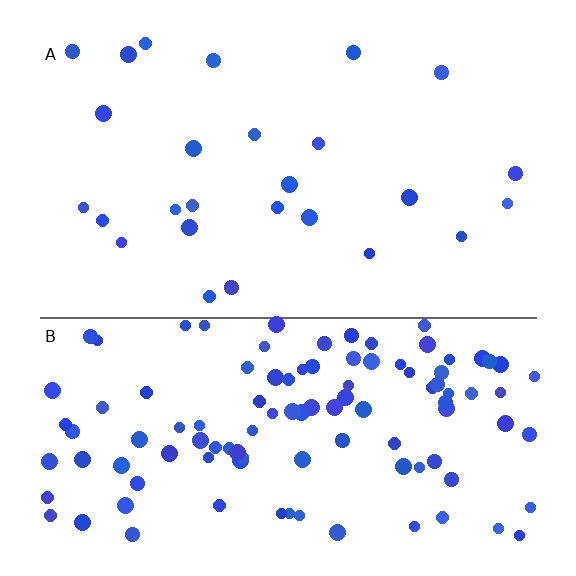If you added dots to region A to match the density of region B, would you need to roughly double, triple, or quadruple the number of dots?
Approximately quadruple.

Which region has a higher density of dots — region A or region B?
B (the bottom).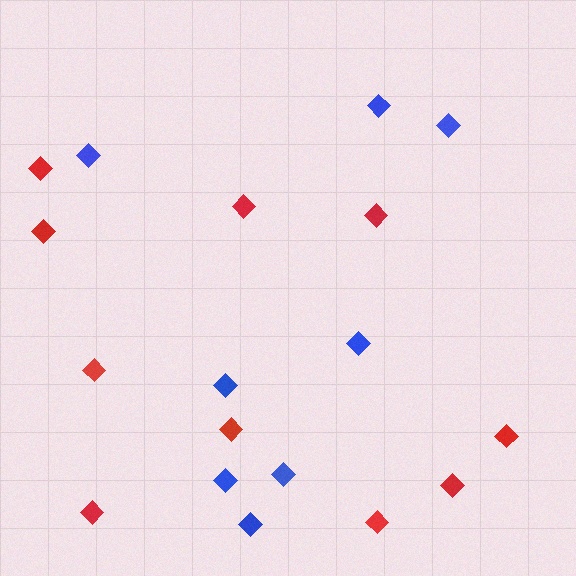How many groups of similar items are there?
There are 2 groups: one group of red diamonds (10) and one group of blue diamonds (8).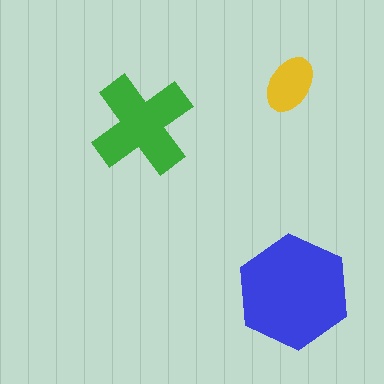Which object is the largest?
The blue hexagon.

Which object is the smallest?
The yellow ellipse.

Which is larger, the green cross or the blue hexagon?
The blue hexagon.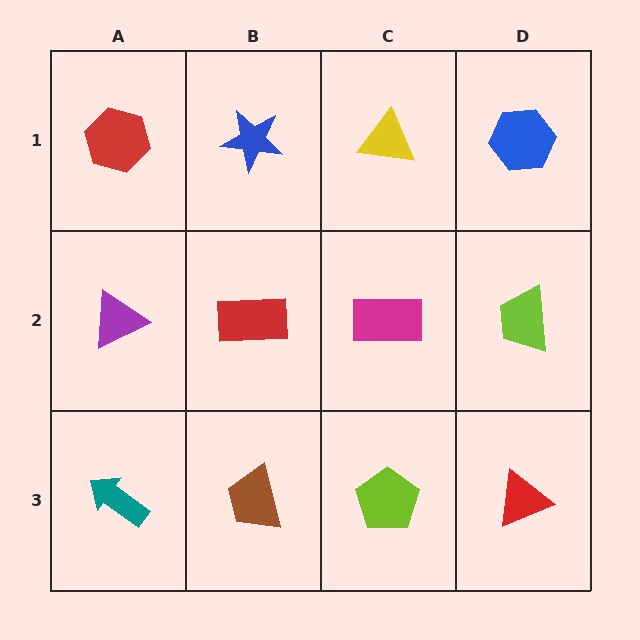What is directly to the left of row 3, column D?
A lime pentagon.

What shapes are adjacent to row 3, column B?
A red rectangle (row 2, column B), a teal arrow (row 3, column A), a lime pentagon (row 3, column C).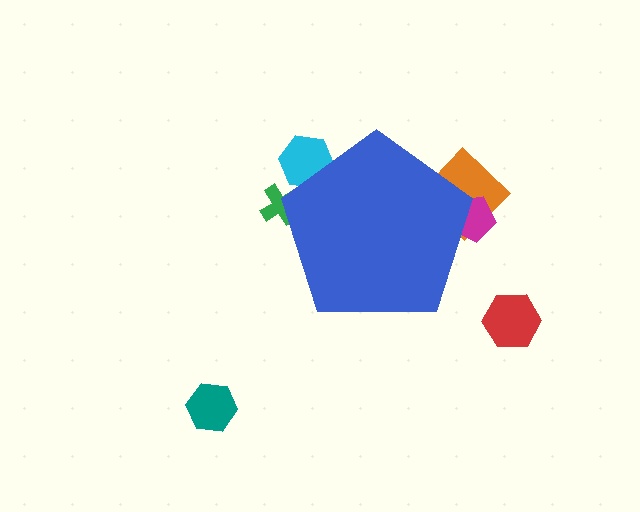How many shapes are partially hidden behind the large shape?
4 shapes are partially hidden.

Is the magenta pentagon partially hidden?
Yes, the magenta pentagon is partially hidden behind the blue pentagon.